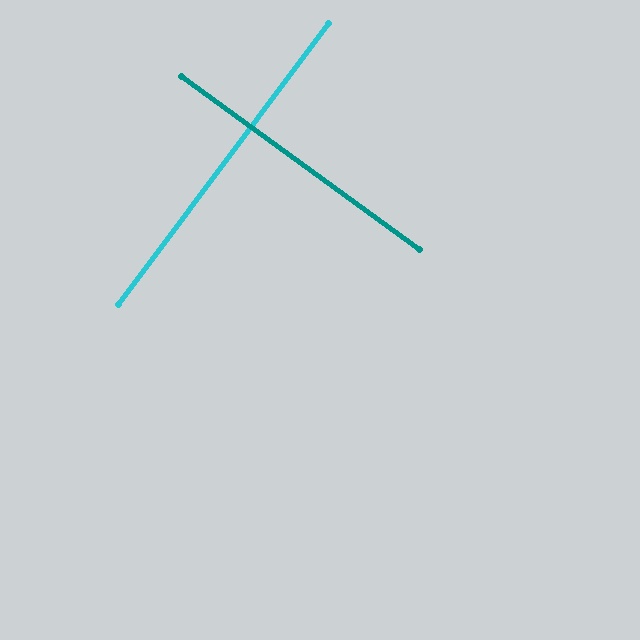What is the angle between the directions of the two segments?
Approximately 89 degrees.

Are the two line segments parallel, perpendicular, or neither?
Perpendicular — they meet at approximately 89°.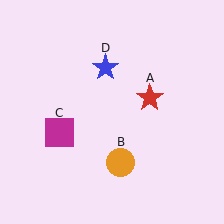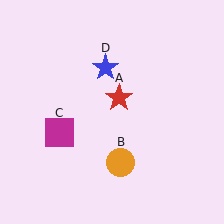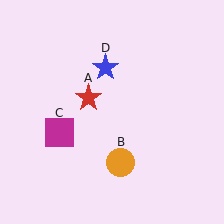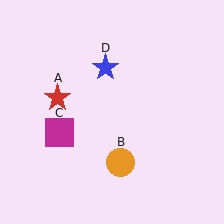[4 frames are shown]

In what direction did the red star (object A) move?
The red star (object A) moved left.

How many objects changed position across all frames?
1 object changed position: red star (object A).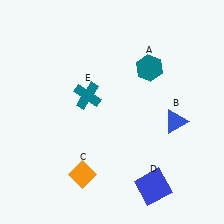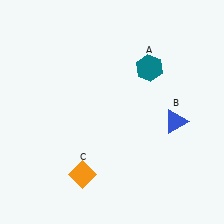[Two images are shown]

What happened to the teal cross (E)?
The teal cross (E) was removed in Image 2. It was in the top-left area of Image 1.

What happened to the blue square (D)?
The blue square (D) was removed in Image 2. It was in the bottom-right area of Image 1.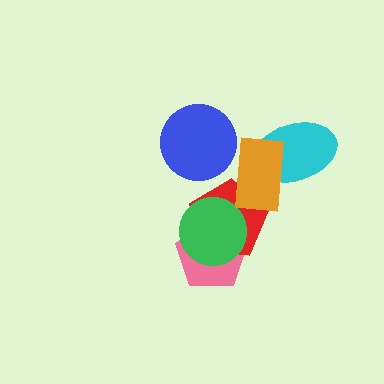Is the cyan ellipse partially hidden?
Yes, it is partially covered by another shape.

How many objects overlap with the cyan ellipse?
1 object overlaps with the cyan ellipse.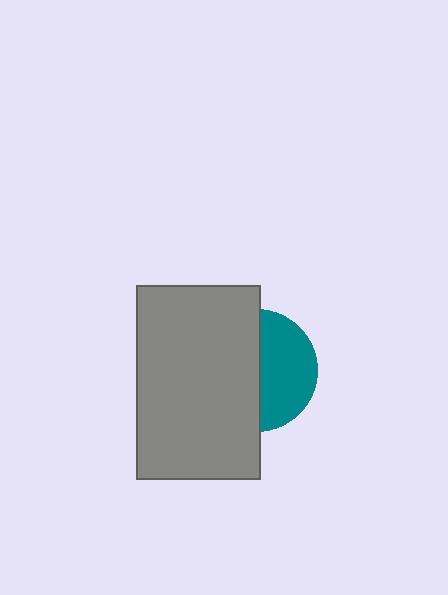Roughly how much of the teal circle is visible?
A small part of it is visible (roughly 44%).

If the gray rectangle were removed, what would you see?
You would see the complete teal circle.